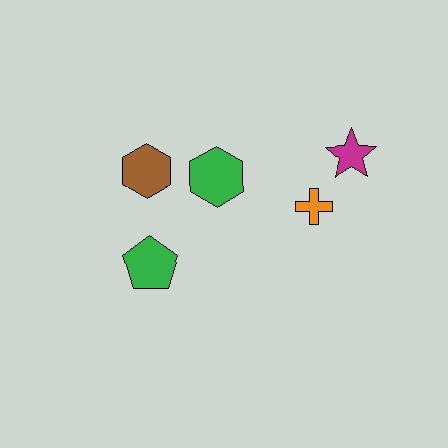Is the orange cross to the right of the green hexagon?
Yes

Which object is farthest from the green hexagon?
The magenta star is farthest from the green hexagon.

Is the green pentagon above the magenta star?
No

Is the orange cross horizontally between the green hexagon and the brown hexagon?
No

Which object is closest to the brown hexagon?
The green hexagon is closest to the brown hexagon.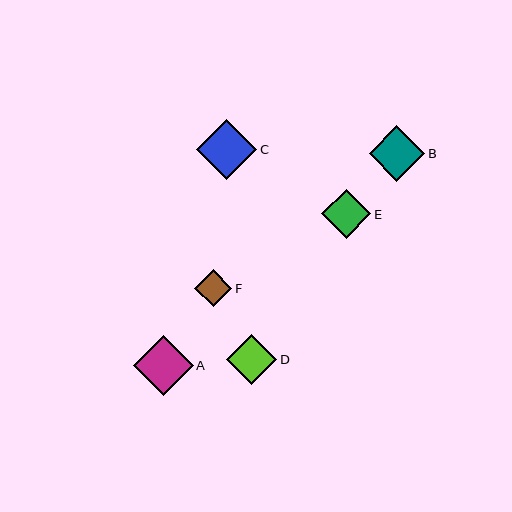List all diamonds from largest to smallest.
From largest to smallest: A, C, B, D, E, F.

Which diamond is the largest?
Diamond A is the largest with a size of approximately 60 pixels.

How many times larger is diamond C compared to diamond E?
Diamond C is approximately 1.2 times the size of diamond E.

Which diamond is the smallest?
Diamond F is the smallest with a size of approximately 37 pixels.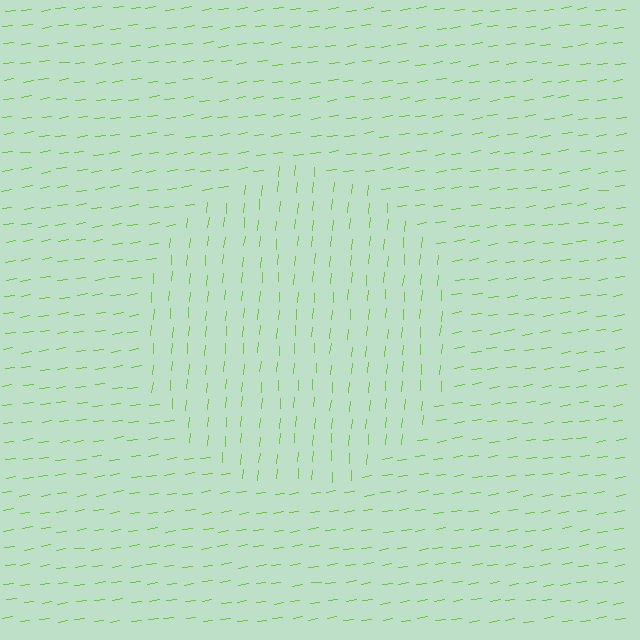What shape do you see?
I see a circle.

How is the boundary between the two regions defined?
The boundary is defined purely by a change in line orientation (approximately 77 degrees difference). All lines are the same color and thickness.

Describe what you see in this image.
The image is filled with small lime line segments. A circle region in the image has lines oriented differently from the surrounding lines, creating a visible texture boundary.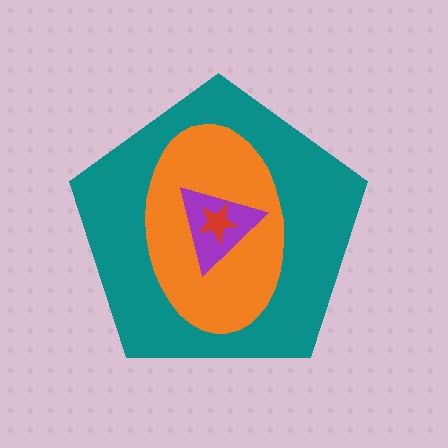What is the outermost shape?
The teal pentagon.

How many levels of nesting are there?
4.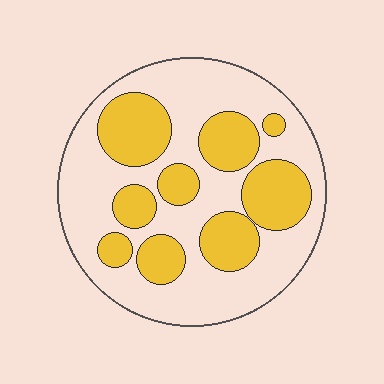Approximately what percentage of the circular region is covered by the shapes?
Approximately 35%.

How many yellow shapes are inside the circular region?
9.